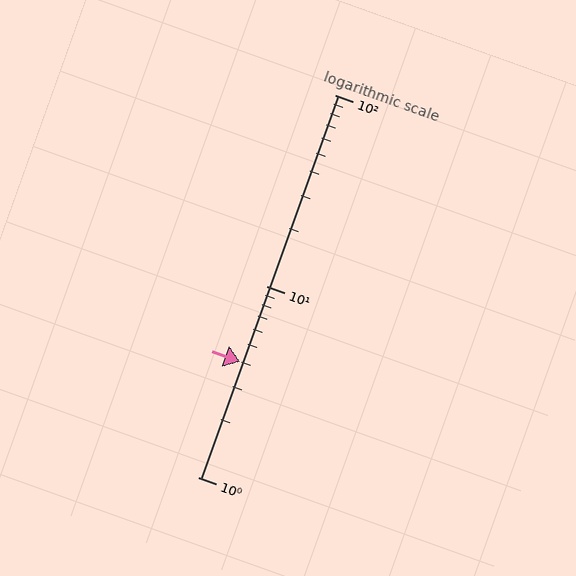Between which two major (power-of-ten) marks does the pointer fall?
The pointer is between 1 and 10.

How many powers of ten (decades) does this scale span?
The scale spans 2 decades, from 1 to 100.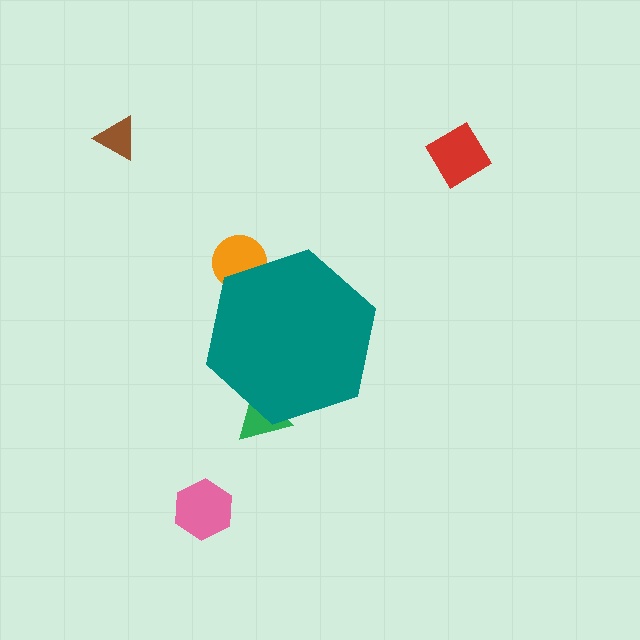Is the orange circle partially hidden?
Yes, the orange circle is partially hidden behind the teal hexagon.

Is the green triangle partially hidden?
Yes, the green triangle is partially hidden behind the teal hexagon.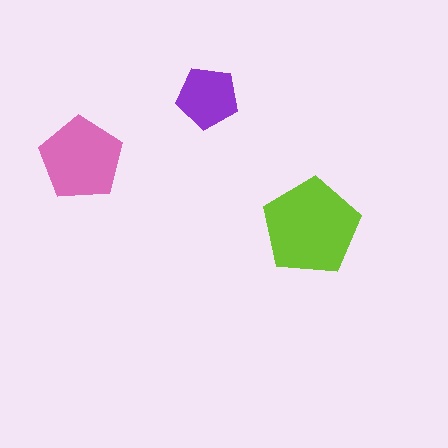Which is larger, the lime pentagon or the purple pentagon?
The lime one.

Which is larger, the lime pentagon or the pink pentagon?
The lime one.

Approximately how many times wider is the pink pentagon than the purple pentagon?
About 1.5 times wider.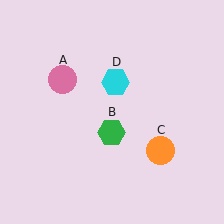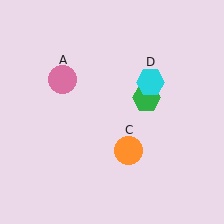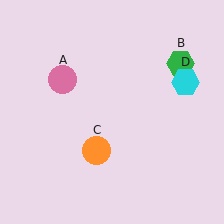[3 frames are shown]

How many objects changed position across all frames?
3 objects changed position: green hexagon (object B), orange circle (object C), cyan hexagon (object D).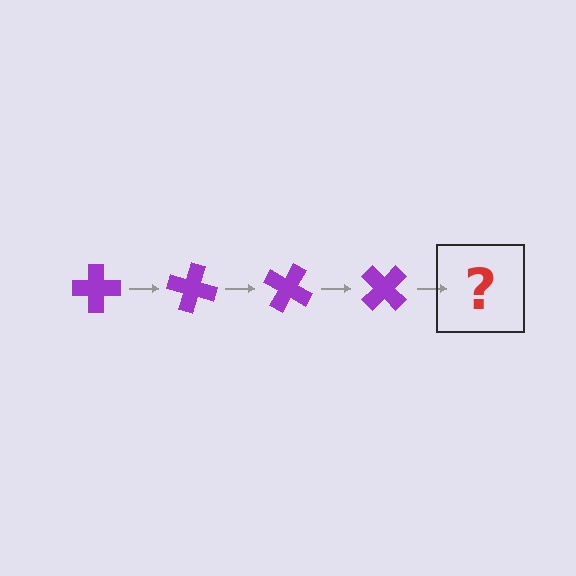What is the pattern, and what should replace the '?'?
The pattern is that the cross rotates 15 degrees each step. The '?' should be a purple cross rotated 60 degrees.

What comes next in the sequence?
The next element should be a purple cross rotated 60 degrees.